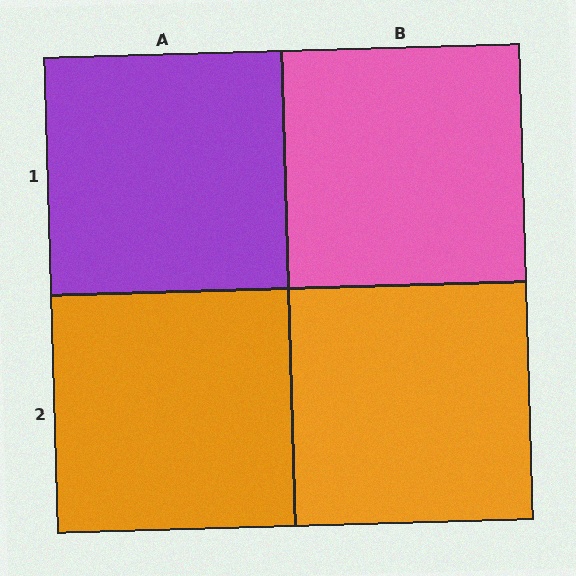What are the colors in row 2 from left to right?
Orange, orange.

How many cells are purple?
1 cell is purple.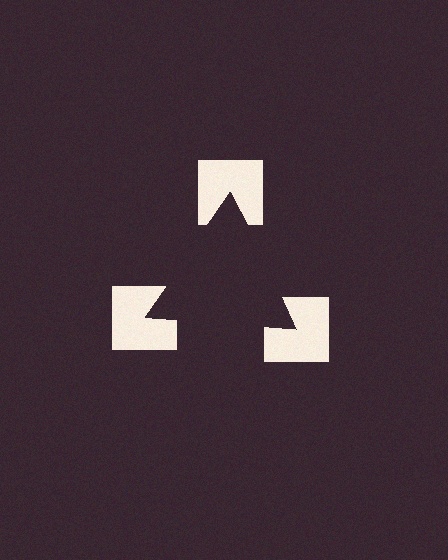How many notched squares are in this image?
There are 3 — one at each vertex of the illusory triangle.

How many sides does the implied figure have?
3 sides.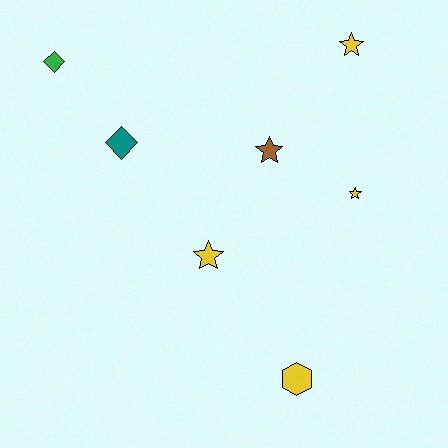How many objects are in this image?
There are 7 objects.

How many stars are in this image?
There are 4 stars.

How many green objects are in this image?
There is 1 green object.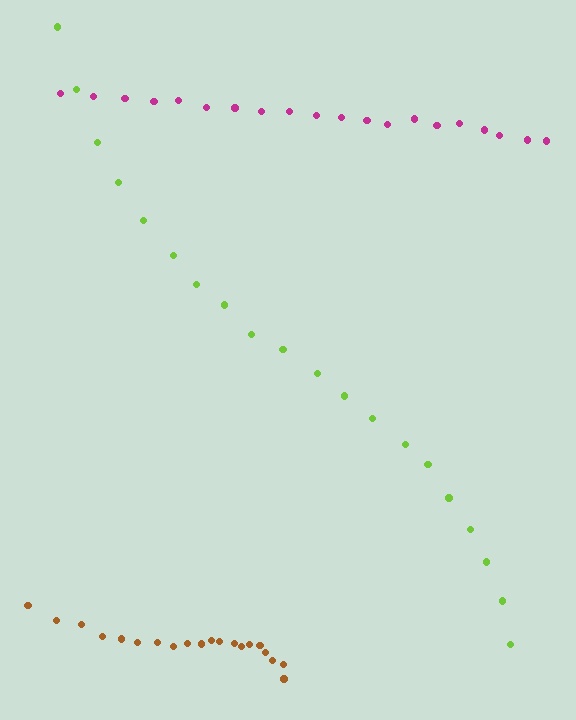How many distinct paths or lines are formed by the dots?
There are 3 distinct paths.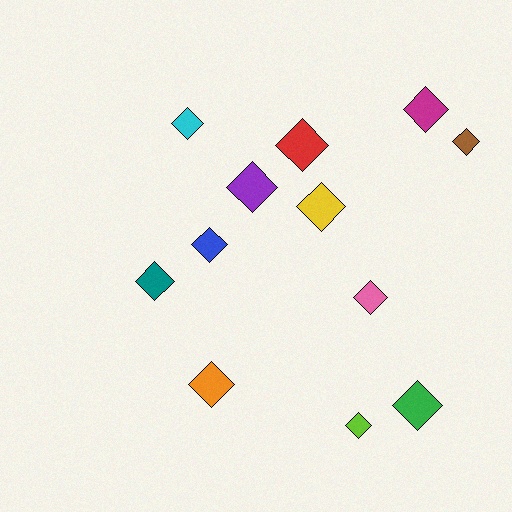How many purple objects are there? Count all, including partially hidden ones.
There is 1 purple object.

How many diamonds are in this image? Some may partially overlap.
There are 12 diamonds.